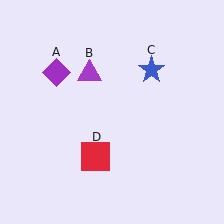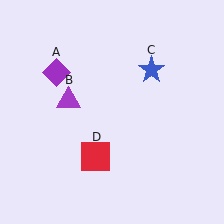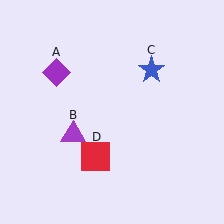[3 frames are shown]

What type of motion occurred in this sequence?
The purple triangle (object B) rotated counterclockwise around the center of the scene.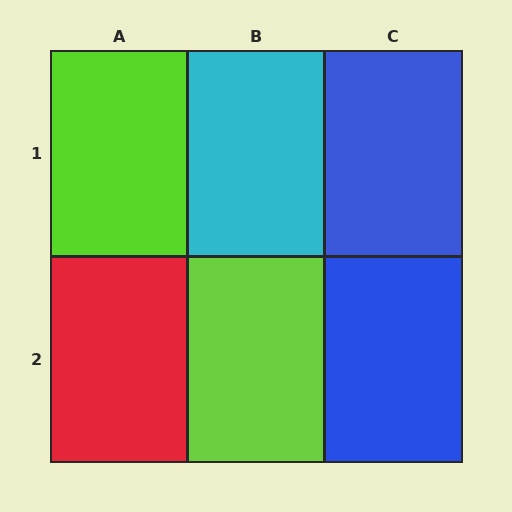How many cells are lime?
2 cells are lime.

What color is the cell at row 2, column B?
Lime.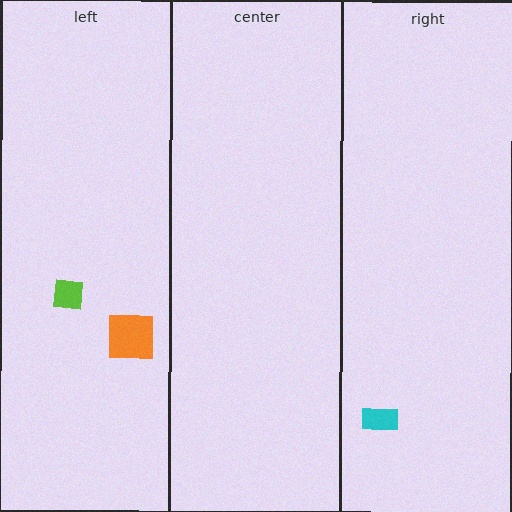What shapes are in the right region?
The cyan rectangle.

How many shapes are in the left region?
2.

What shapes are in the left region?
The lime square, the orange square.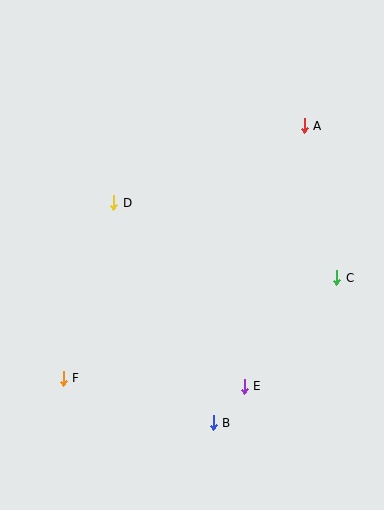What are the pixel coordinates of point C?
Point C is at (337, 278).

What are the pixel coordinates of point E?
Point E is at (244, 386).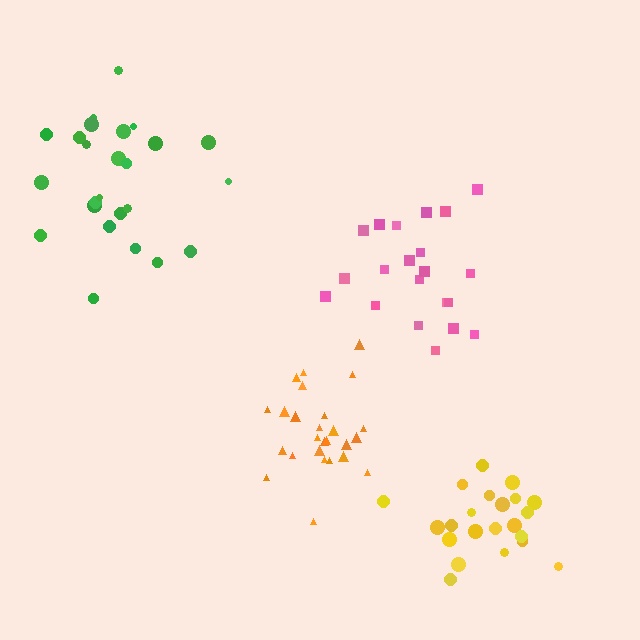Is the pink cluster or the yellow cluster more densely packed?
Yellow.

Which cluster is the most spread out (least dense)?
Green.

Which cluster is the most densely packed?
Yellow.